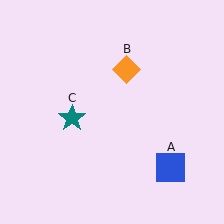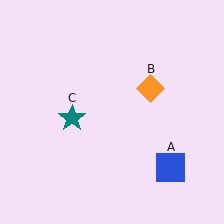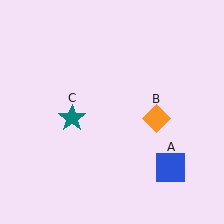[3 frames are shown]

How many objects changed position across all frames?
1 object changed position: orange diamond (object B).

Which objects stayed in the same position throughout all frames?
Blue square (object A) and teal star (object C) remained stationary.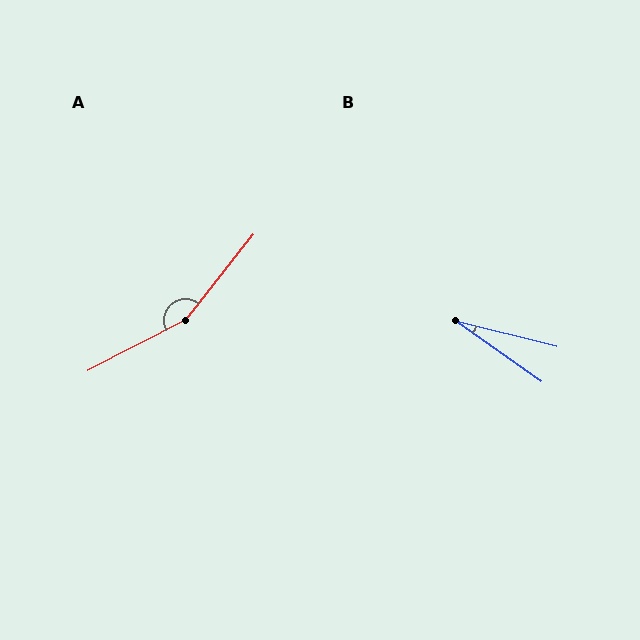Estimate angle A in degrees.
Approximately 156 degrees.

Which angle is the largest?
A, at approximately 156 degrees.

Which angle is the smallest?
B, at approximately 21 degrees.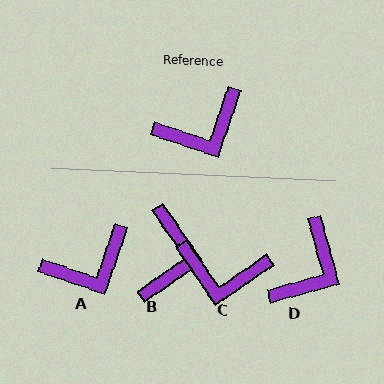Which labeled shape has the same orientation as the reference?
A.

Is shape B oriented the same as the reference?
No, it is off by about 53 degrees.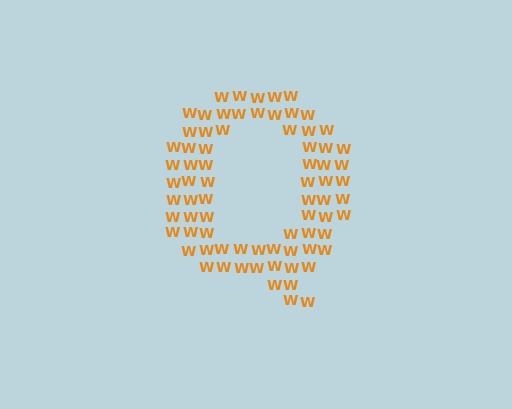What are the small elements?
The small elements are letter W's.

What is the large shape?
The large shape is the letter Q.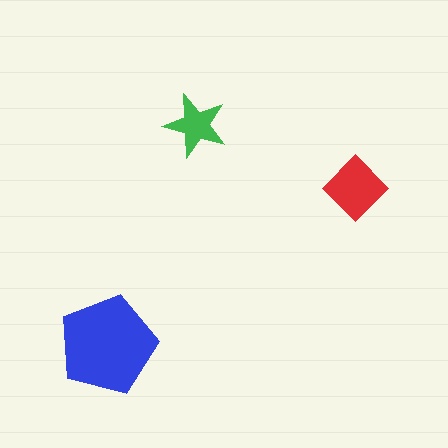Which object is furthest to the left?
The blue pentagon is leftmost.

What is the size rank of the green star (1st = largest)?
3rd.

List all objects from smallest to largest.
The green star, the red diamond, the blue pentagon.